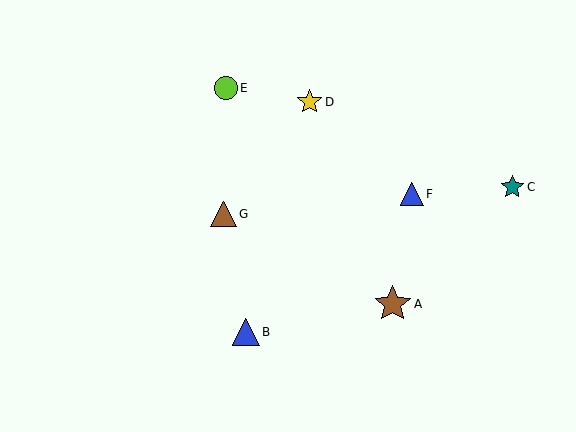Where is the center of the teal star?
The center of the teal star is at (512, 187).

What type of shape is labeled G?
Shape G is a brown triangle.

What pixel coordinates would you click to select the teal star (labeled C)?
Click at (512, 187) to select the teal star C.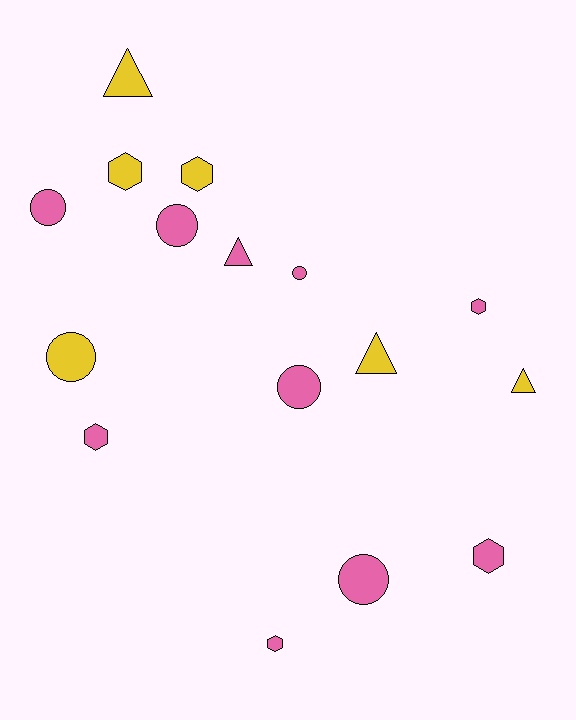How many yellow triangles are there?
There are 3 yellow triangles.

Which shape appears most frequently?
Circle, with 6 objects.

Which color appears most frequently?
Pink, with 10 objects.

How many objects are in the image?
There are 16 objects.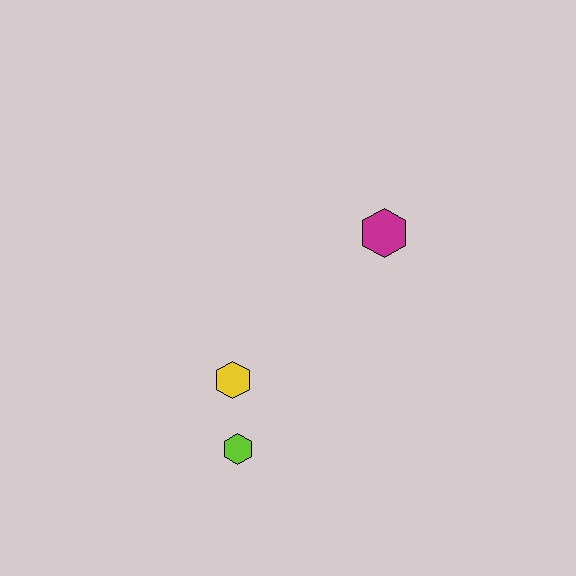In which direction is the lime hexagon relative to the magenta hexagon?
The lime hexagon is below the magenta hexagon.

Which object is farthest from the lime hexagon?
The magenta hexagon is farthest from the lime hexagon.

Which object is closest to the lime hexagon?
The yellow hexagon is closest to the lime hexagon.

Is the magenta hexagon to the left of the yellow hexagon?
No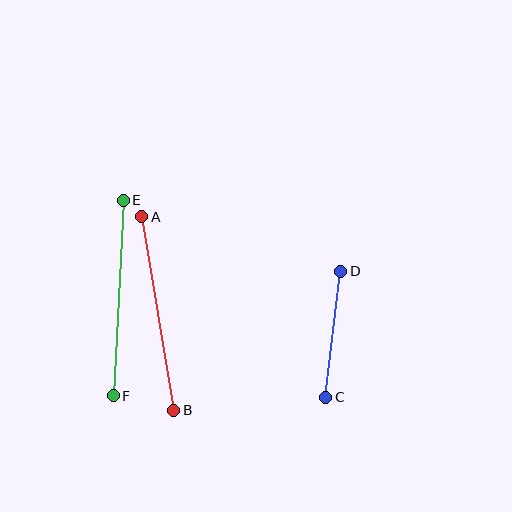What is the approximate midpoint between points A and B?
The midpoint is at approximately (158, 313) pixels.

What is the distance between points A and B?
The distance is approximately 196 pixels.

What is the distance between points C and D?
The distance is approximately 127 pixels.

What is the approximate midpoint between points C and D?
The midpoint is at approximately (333, 334) pixels.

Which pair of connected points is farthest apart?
Points A and B are farthest apart.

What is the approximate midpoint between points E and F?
The midpoint is at approximately (118, 298) pixels.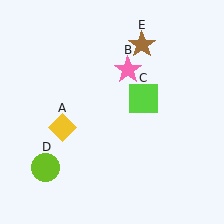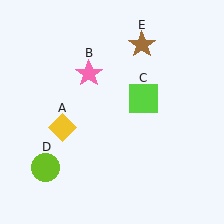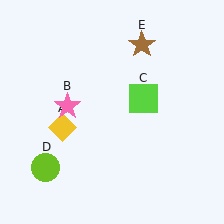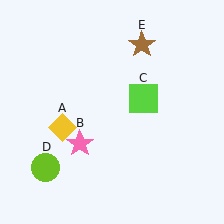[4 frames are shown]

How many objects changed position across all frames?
1 object changed position: pink star (object B).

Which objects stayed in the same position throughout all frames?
Yellow diamond (object A) and lime square (object C) and lime circle (object D) and brown star (object E) remained stationary.